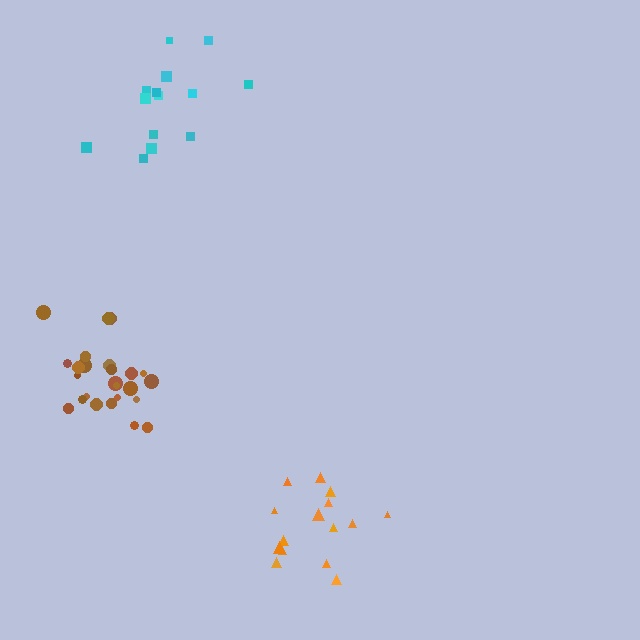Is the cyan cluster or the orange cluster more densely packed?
Cyan.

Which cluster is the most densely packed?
Brown.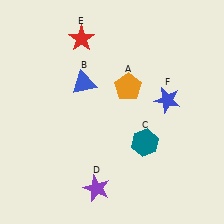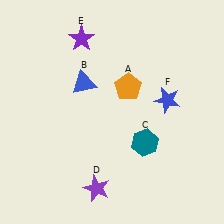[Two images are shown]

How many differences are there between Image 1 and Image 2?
There is 1 difference between the two images.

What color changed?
The star (E) changed from red in Image 1 to purple in Image 2.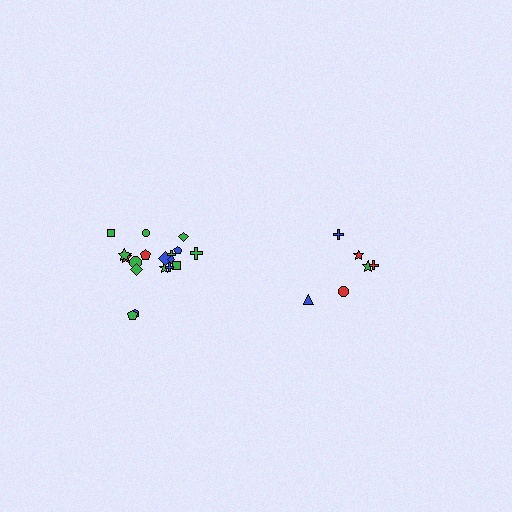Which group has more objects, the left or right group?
The left group.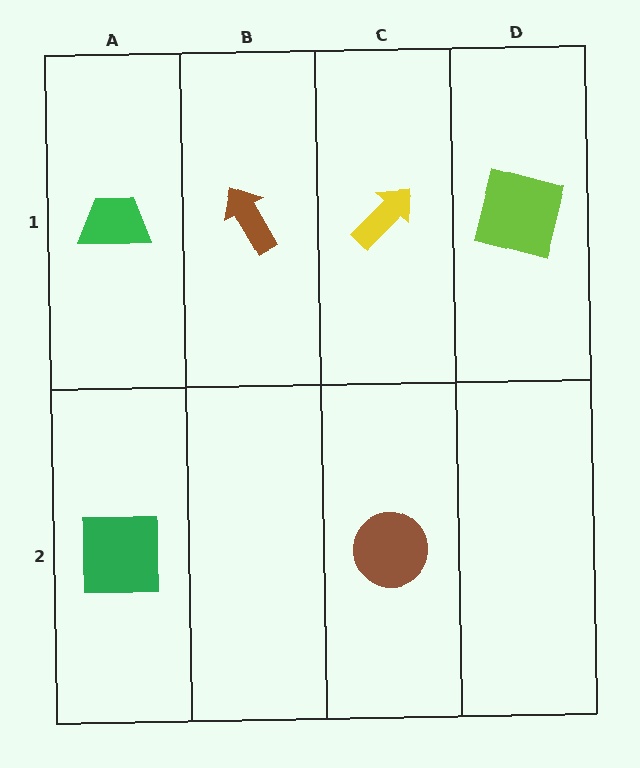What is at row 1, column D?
A lime square.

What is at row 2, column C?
A brown circle.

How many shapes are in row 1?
4 shapes.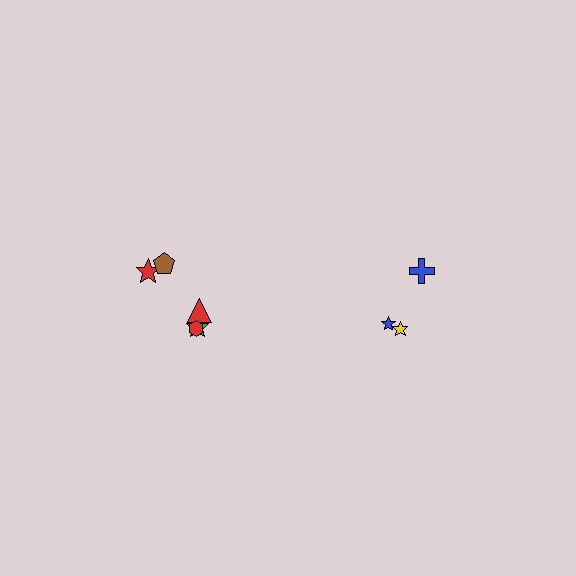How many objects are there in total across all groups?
There are 8 objects.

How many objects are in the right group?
There are 3 objects.